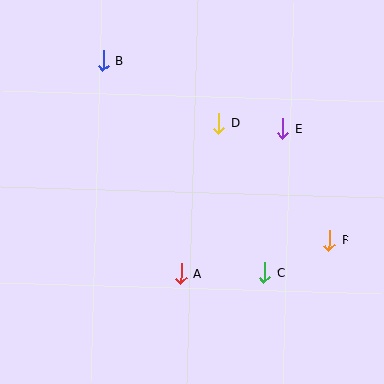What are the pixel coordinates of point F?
Point F is at (329, 240).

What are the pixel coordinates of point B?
Point B is at (103, 61).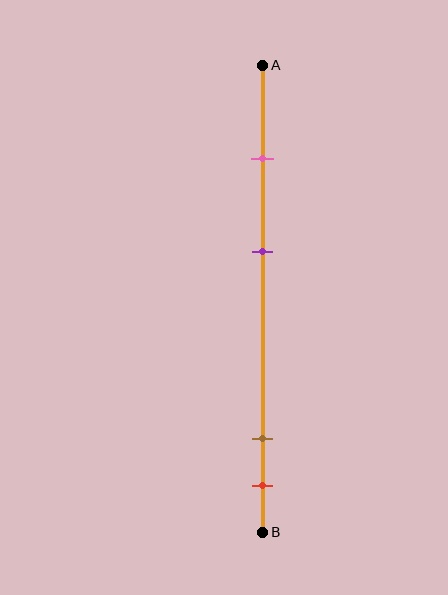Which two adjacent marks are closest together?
The brown and red marks are the closest adjacent pair.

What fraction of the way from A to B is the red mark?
The red mark is approximately 90% (0.9) of the way from A to B.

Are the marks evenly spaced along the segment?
No, the marks are not evenly spaced.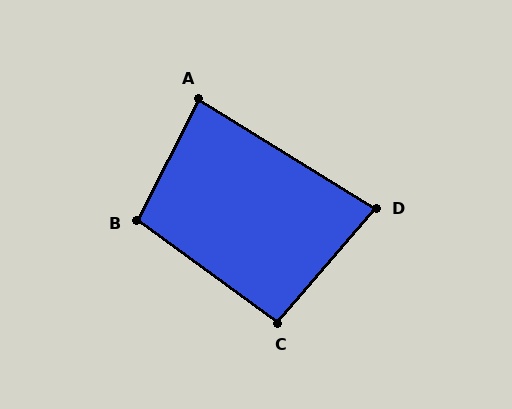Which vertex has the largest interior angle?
B, at approximately 99 degrees.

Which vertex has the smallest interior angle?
D, at approximately 81 degrees.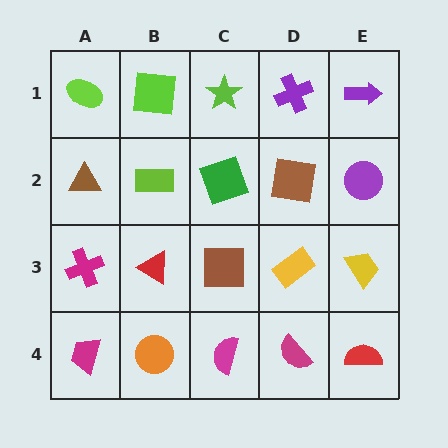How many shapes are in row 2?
5 shapes.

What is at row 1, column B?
A lime square.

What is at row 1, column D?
A purple cross.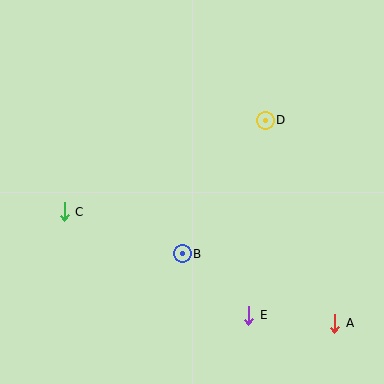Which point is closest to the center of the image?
Point B at (182, 254) is closest to the center.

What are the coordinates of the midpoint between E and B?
The midpoint between E and B is at (216, 285).